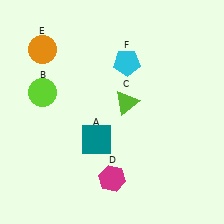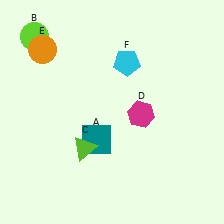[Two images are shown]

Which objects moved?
The objects that moved are: the lime circle (B), the lime triangle (C), the magenta hexagon (D).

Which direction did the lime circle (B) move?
The lime circle (B) moved up.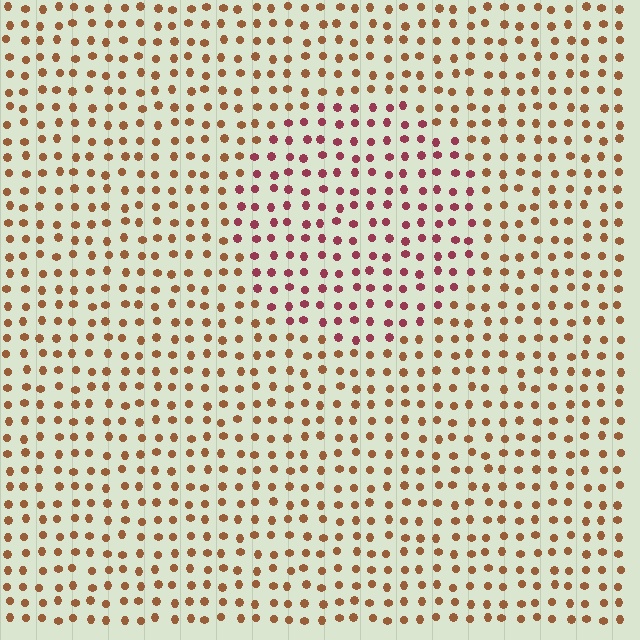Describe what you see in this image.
The image is filled with small brown elements in a uniform arrangement. A circle-shaped region is visible where the elements are tinted to a slightly different hue, forming a subtle color boundary.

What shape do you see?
I see a circle.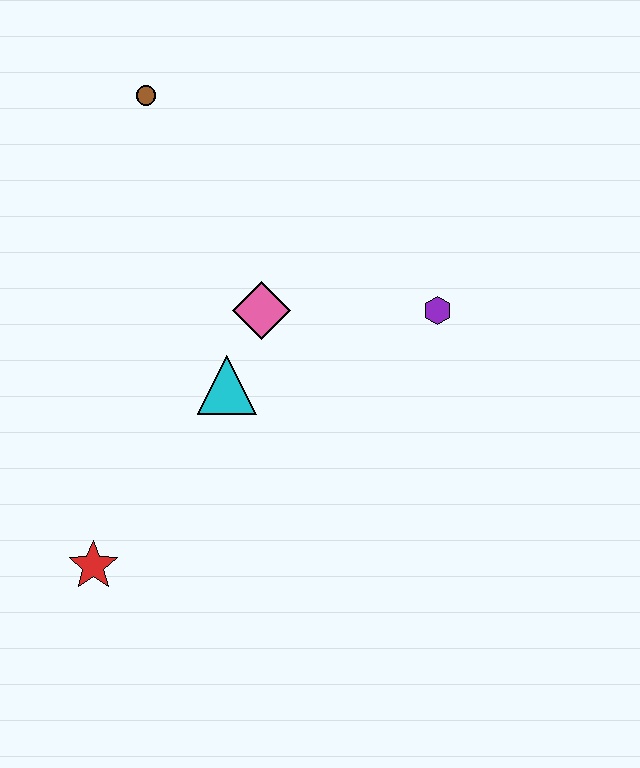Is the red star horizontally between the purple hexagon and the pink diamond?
No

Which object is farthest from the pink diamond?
The red star is farthest from the pink diamond.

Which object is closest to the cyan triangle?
The pink diamond is closest to the cyan triangle.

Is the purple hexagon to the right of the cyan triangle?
Yes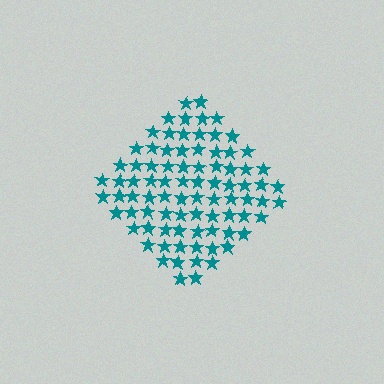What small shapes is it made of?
It is made of small stars.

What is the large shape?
The large shape is a diamond.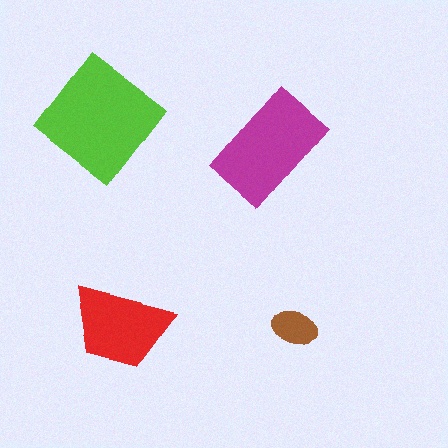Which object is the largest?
The lime diamond.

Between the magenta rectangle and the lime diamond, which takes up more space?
The lime diamond.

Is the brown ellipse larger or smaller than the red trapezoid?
Smaller.